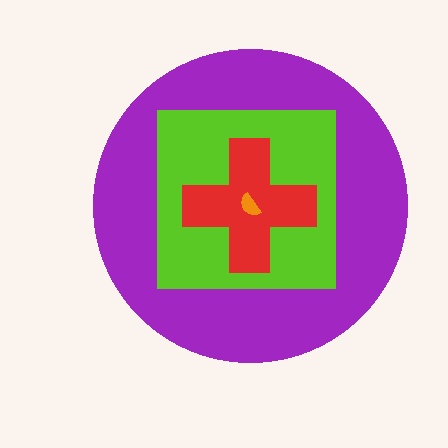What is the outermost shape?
The purple circle.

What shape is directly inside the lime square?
The red cross.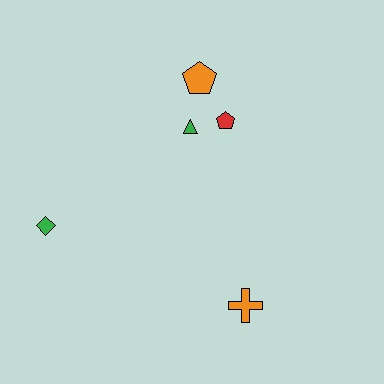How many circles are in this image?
There are no circles.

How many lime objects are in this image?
There are no lime objects.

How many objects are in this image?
There are 5 objects.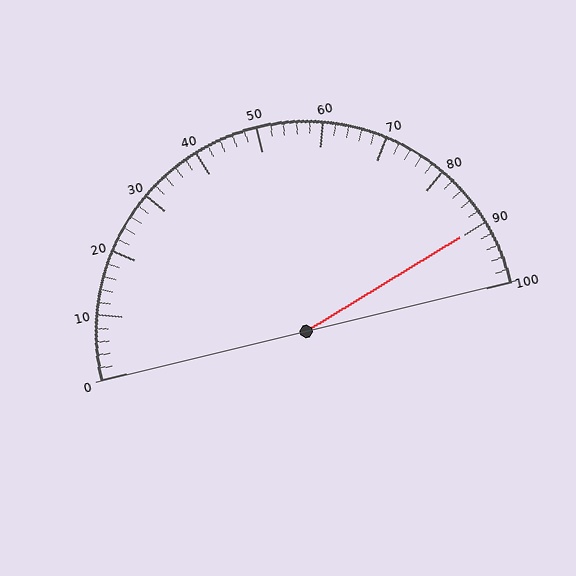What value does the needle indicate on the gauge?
The needle indicates approximately 90.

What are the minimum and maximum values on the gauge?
The gauge ranges from 0 to 100.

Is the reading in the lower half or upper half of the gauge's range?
The reading is in the upper half of the range (0 to 100).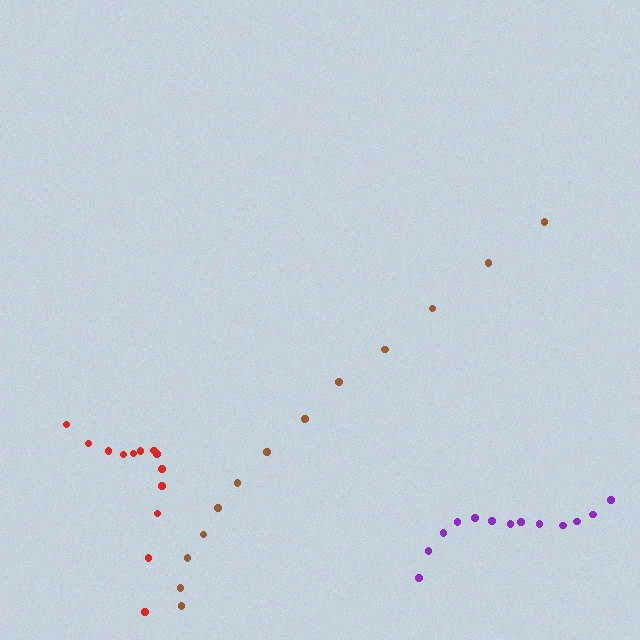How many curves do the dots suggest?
There are 3 distinct paths.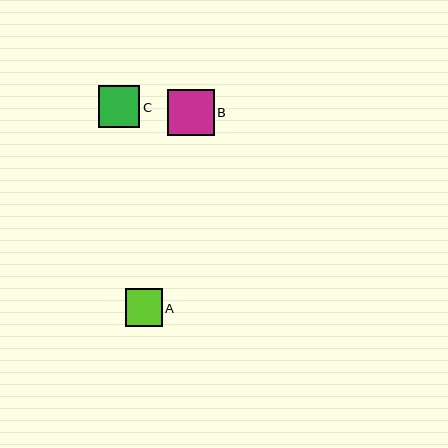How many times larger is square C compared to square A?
Square C is approximately 1.1 times the size of square A.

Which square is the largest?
Square B is the largest with a size of approximately 47 pixels.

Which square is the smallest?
Square A is the smallest with a size of approximately 37 pixels.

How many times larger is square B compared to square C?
Square B is approximately 1.1 times the size of square C.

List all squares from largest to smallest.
From largest to smallest: B, C, A.